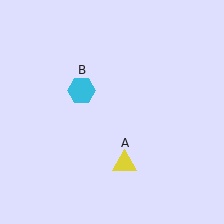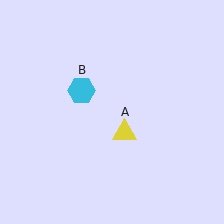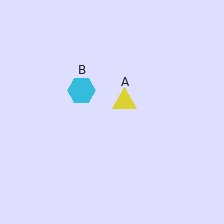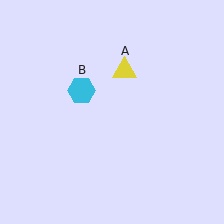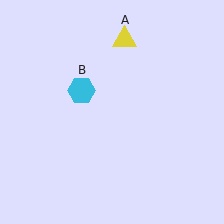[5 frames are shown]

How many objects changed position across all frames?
1 object changed position: yellow triangle (object A).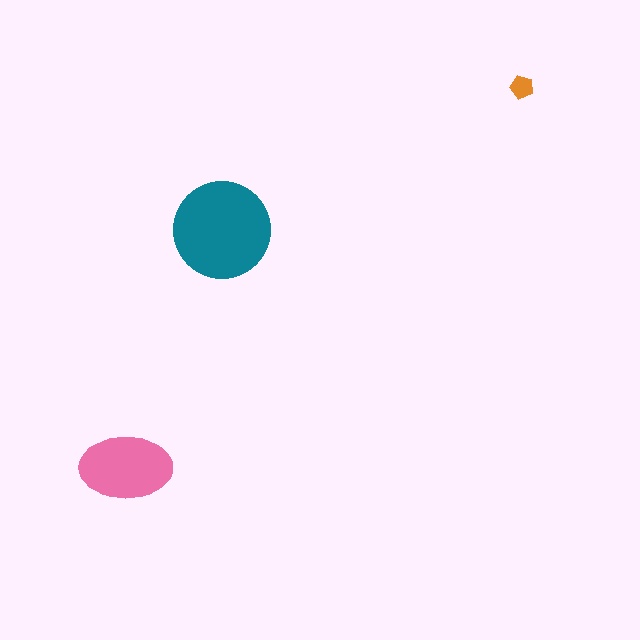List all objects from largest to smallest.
The teal circle, the pink ellipse, the orange pentagon.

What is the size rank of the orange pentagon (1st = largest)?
3rd.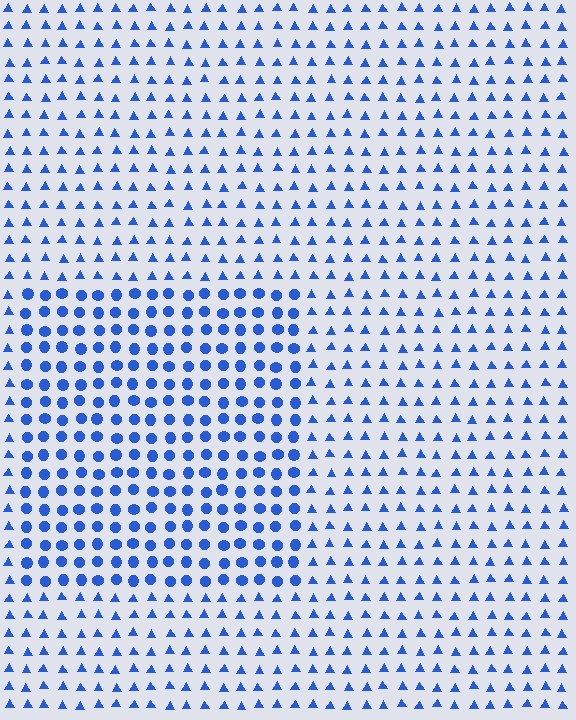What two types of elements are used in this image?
The image uses circles inside the rectangle region and triangles outside it.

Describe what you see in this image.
The image is filled with small blue elements arranged in a uniform grid. A rectangle-shaped region contains circles, while the surrounding area contains triangles. The boundary is defined purely by the change in element shape.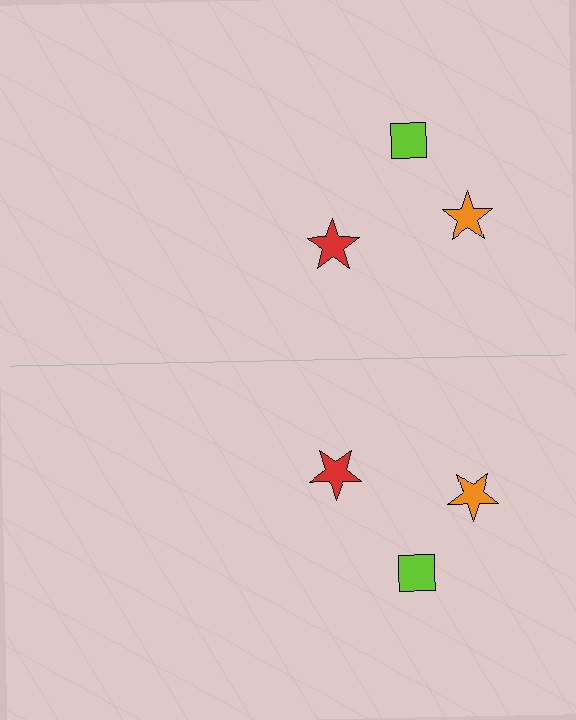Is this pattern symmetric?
Yes, this pattern has bilateral (reflection) symmetry.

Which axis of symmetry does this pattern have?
The pattern has a horizontal axis of symmetry running through the center of the image.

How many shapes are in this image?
There are 6 shapes in this image.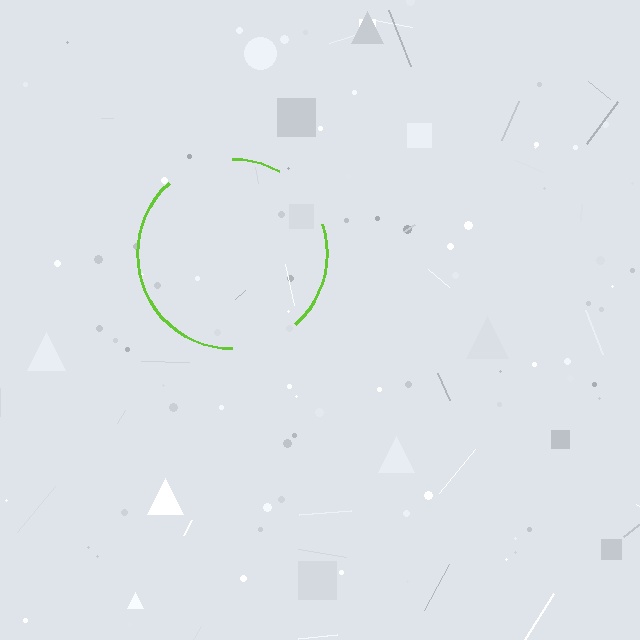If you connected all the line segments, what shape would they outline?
They would outline a circle.